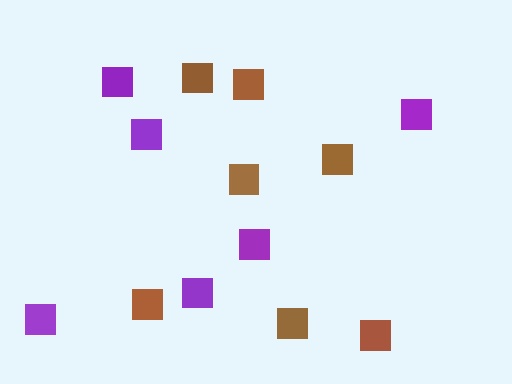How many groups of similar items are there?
There are 2 groups: one group of brown squares (7) and one group of purple squares (6).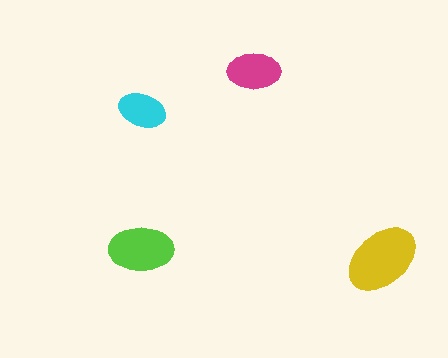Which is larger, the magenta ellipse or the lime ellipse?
The lime one.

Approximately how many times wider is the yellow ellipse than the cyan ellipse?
About 1.5 times wider.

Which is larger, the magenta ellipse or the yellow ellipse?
The yellow one.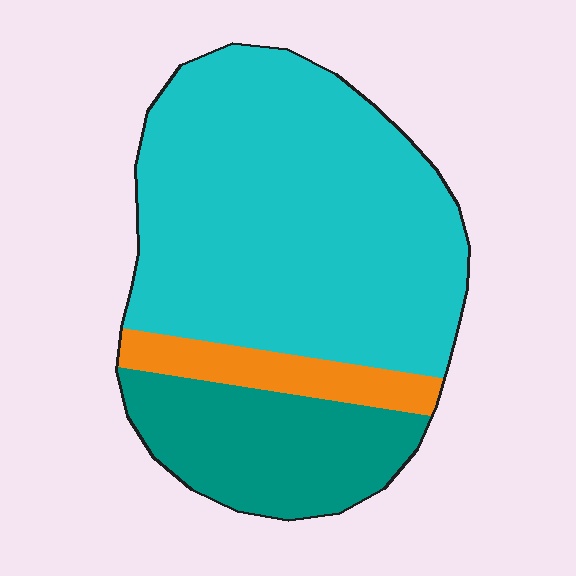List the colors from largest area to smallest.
From largest to smallest: cyan, teal, orange.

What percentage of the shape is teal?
Teal covers around 25% of the shape.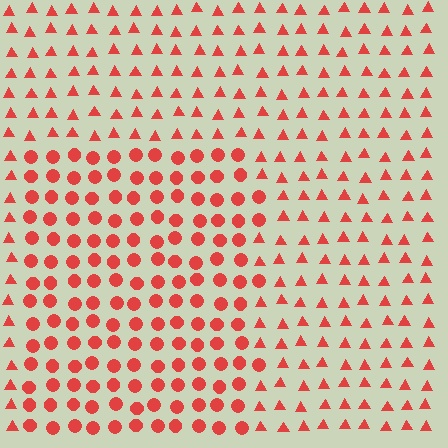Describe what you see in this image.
The image is filled with small red elements arranged in a uniform grid. A rectangle-shaped region contains circles, while the surrounding area contains triangles. The boundary is defined purely by the change in element shape.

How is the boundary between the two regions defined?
The boundary is defined by a change in element shape: circles inside vs. triangles outside. All elements share the same color and spacing.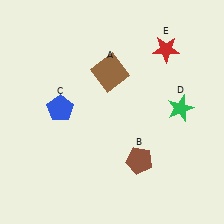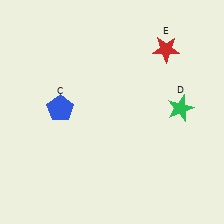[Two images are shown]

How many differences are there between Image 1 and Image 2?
There are 2 differences between the two images.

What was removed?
The brown pentagon (B), the brown square (A) were removed in Image 2.